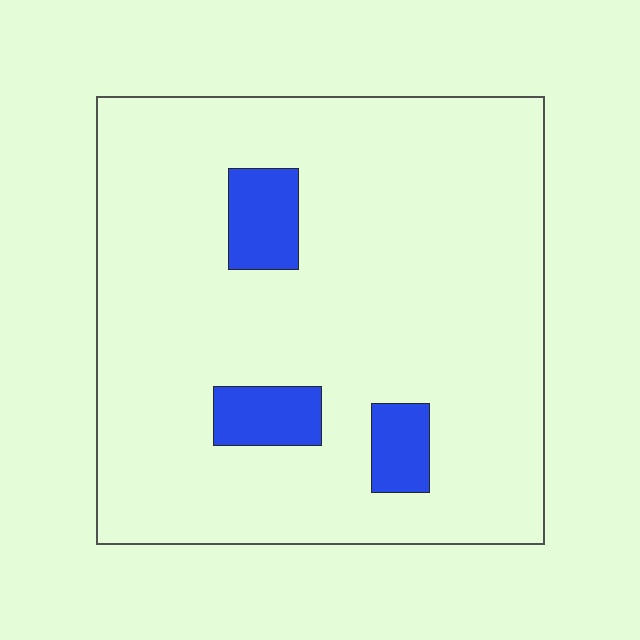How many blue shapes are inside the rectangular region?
3.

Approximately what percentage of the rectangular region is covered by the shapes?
Approximately 10%.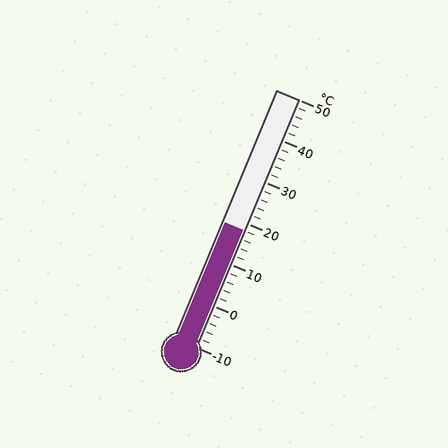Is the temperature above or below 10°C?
The temperature is above 10°C.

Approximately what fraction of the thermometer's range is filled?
The thermometer is filled to approximately 45% of its range.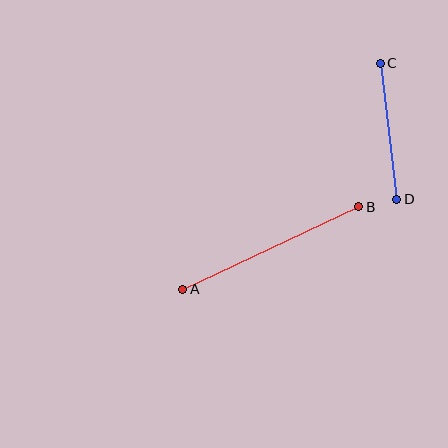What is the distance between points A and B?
The distance is approximately 195 pixels.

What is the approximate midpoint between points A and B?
The midpoint is at approximately (271, 248) pixels.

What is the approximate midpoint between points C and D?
The midpoint is at approximately (388, 131) pixels.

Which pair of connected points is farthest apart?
Points A and B are farthest apart.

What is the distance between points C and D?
The distance is approximately 137 pixels.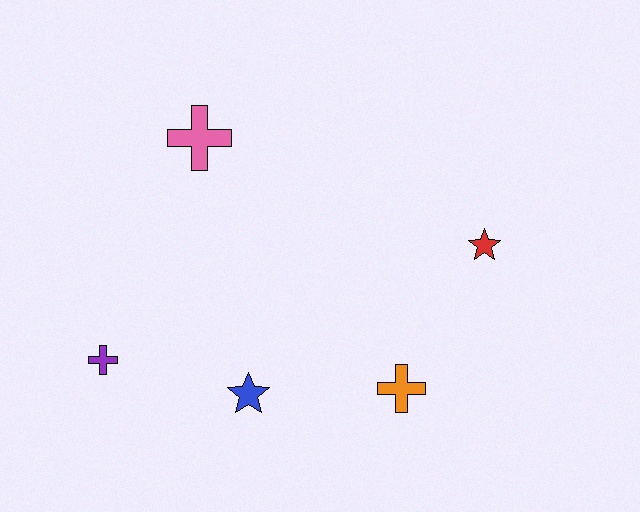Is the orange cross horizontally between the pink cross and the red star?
Yes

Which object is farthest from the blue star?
The red star is farthest from the blue star.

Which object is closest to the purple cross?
The blue star is closest to the purple cross.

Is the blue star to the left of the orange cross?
Yes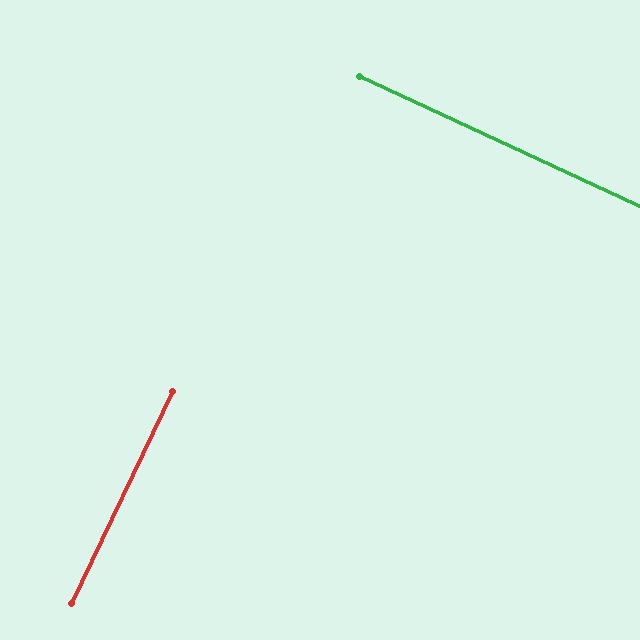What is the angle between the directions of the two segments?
Approximately 90 degrees.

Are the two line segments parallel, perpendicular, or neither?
Perpendicular — they meet at approximately 90°.